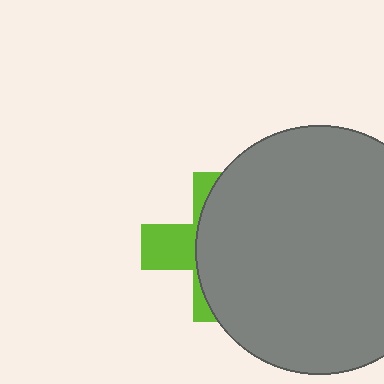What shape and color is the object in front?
The object in front is a gray circle.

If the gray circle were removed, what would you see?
You would see the complete lime cross.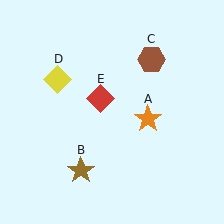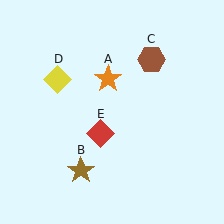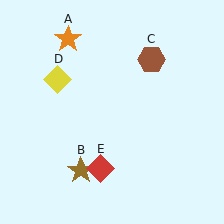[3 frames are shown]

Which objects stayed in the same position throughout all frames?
Brown star (object B) and brown hexagon (object C) and yellow diamond (object D) remained stationary.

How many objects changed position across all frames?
2 objects changed position: orange star (object A), red diamond (object E).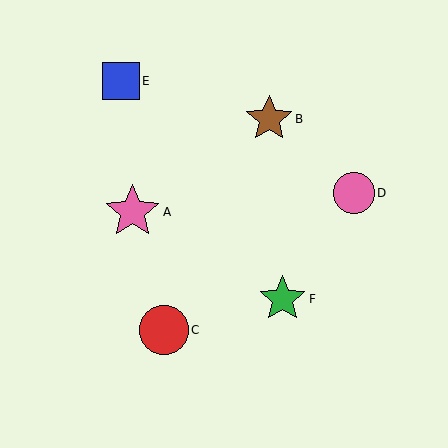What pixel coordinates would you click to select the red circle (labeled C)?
Click at (164, 330) to select the red circle C.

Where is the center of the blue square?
The center of the blue square is at (121, 81).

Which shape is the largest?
The pink star (labeled A) is the largest.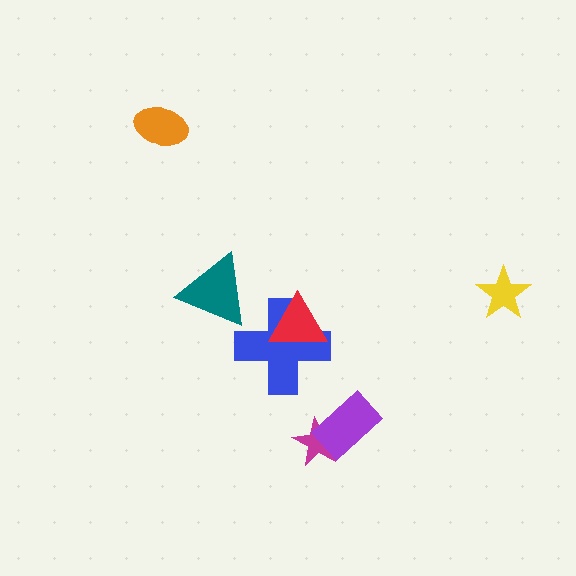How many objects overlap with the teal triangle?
0 objects overlap with the teal triangle.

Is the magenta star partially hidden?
Yes, it is partially covered by another shape.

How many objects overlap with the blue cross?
1 object overlaps with the blue cross.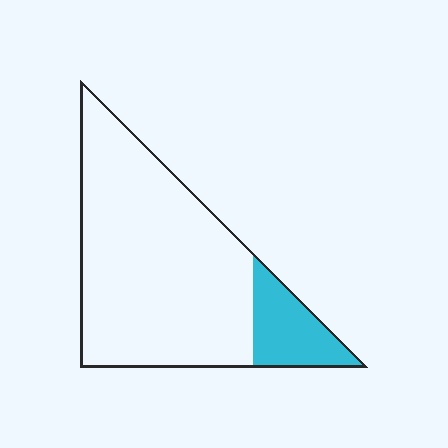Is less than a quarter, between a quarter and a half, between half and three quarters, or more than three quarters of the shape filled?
Less than a quarter.